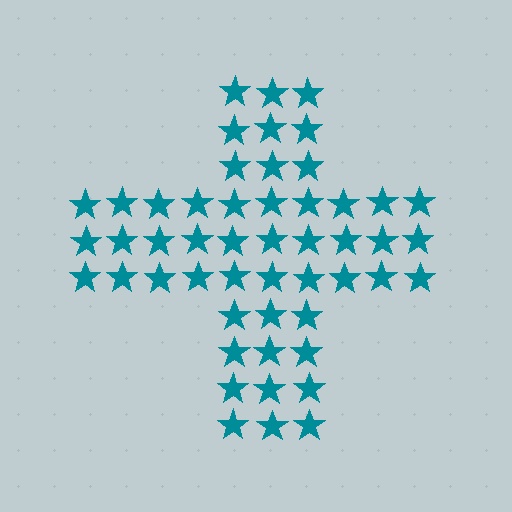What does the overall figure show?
The overall figure shows a cross.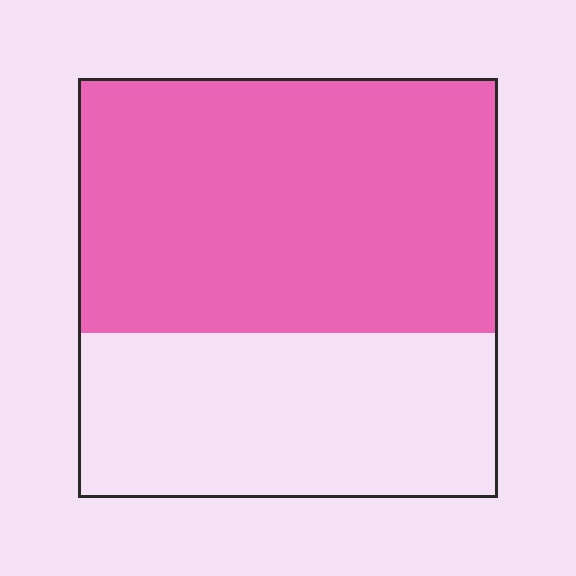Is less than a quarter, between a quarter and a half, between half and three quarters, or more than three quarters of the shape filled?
Between half and three quarters.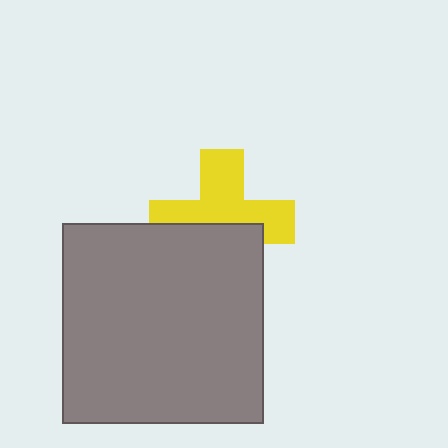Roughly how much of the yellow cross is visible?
About half of it is visible (roughly 58%).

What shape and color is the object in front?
The object in front is a gray square.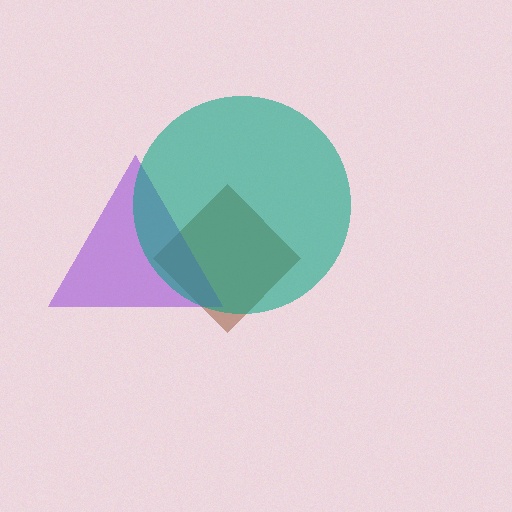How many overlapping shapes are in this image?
There are 3 overlapping shapes in the image.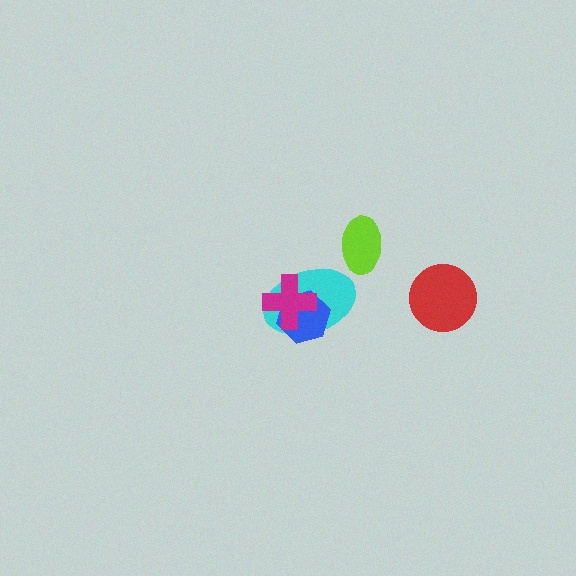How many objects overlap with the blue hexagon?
2 objects overlap with the blue hexagon.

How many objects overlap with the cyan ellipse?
2 objects overlap with the cyan ellipse.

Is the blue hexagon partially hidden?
Yes, it is partially covered by another shape.